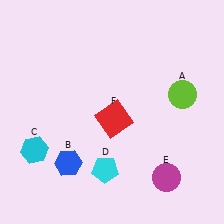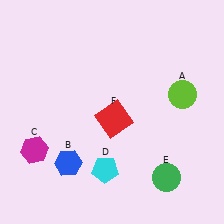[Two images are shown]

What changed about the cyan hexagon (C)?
In Image 1, C is cyan. In Image 2, it changed to magenta.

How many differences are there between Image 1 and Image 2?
There are 2 differences between the two images.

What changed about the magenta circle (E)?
In Image 1, E is magenta. In Image 2, it changed to green.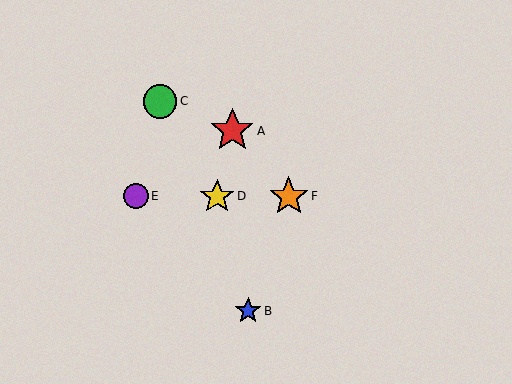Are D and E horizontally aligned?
Yes, both are at y≈196.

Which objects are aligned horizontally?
Objects D, E, F are aligned horizontally.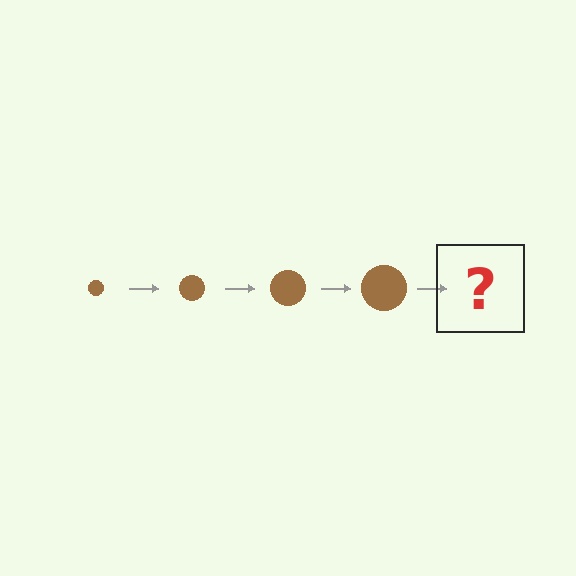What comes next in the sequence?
The next element should be a brown circle, larger than the previous one.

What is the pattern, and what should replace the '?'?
The pattern is that the circle gets progressively larger each step. The '?' should be a brown circle, larger than the previous one.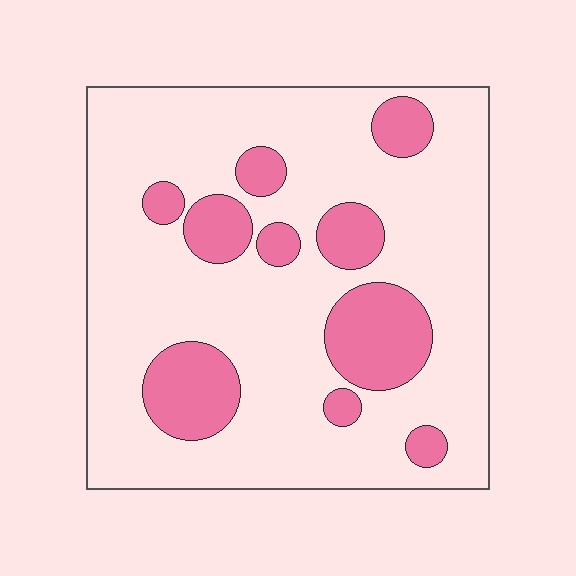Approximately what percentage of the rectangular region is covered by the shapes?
Approximately 20%.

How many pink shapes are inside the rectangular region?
10.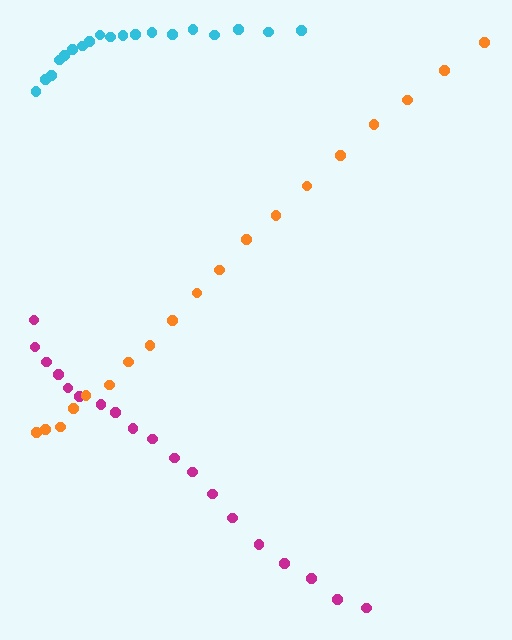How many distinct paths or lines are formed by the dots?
There are 3 distinct paths.